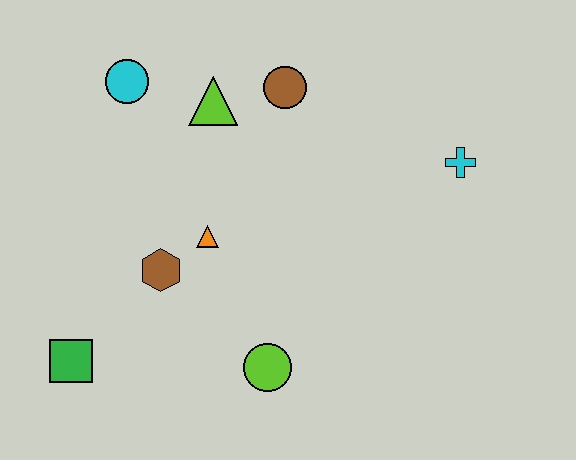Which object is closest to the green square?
The brown hexagon is closest to the green square.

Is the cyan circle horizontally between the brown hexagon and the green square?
Yes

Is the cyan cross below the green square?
No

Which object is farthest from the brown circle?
The green square is farthest from the brown circle.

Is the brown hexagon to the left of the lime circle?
Yes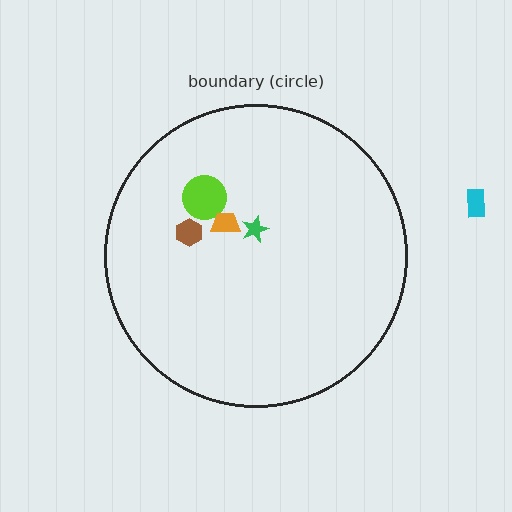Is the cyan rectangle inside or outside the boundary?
Outside.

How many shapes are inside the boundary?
4 inside, 1 outside.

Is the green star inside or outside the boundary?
Inside.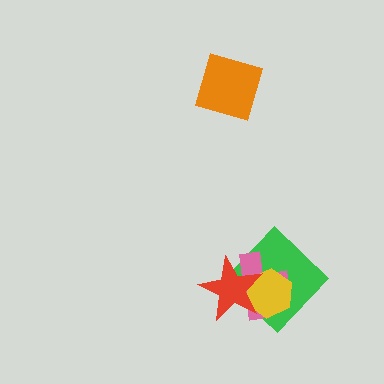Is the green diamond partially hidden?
Yes, it is partially covered by another shape.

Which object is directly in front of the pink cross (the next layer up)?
The yellow hexagon is directly in front of the pink cross.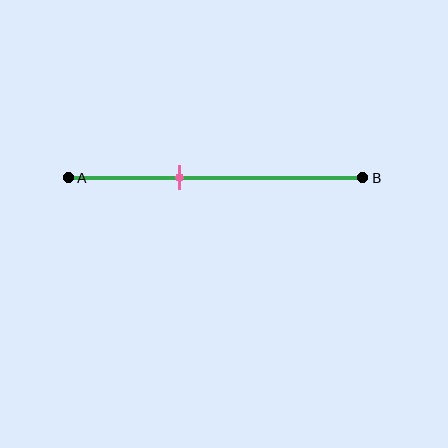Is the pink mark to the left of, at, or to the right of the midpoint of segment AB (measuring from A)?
The pink mark is to the left of the midpoint of segment AB.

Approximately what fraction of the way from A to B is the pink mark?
The pink mark is approximately 40% of the way from A to B.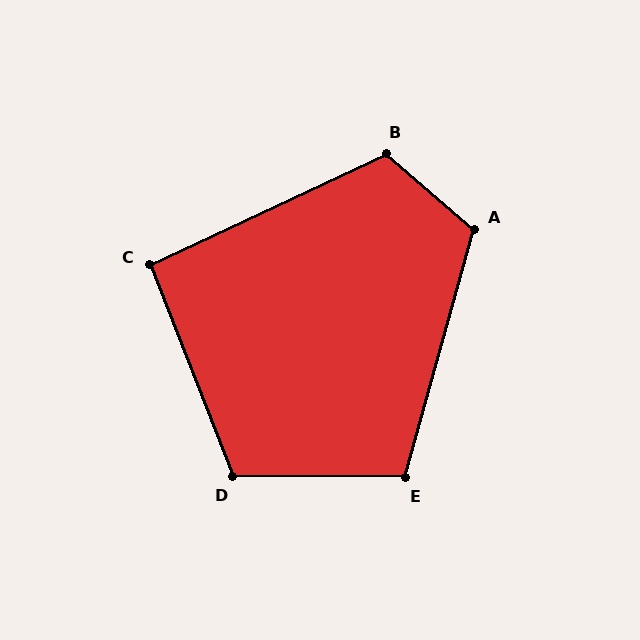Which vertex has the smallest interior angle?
C, at approximately 94 degrees.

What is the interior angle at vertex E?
Approximately 105 degrees (obtuse).